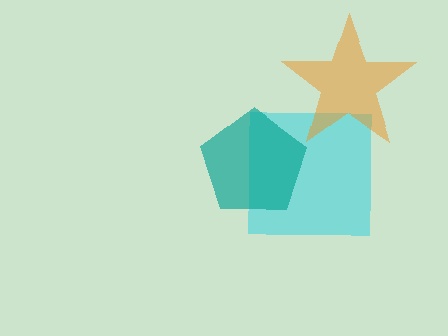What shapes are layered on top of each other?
The layered shapes are: a cyan square, a teal pentagon, an orange star.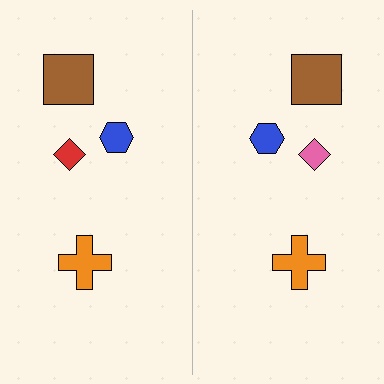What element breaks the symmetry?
The pink diamond on the right side breaks the symmetry — its mirror counterpart is red.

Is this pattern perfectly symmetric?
No, the pattern is not perfectly symmetric. The pink diamond on the right side breaks the symmetry — its mirror counterpart is red.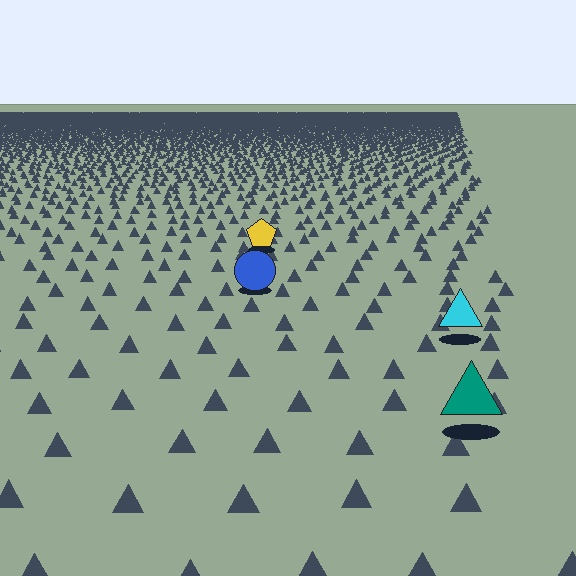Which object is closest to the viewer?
The teal triangle is closest. The texture marks near it are larger and more spread out.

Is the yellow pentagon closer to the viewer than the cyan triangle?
No. The cyan triangle is closer — you can tell from the texture gradient: the ground texture is coarser near it.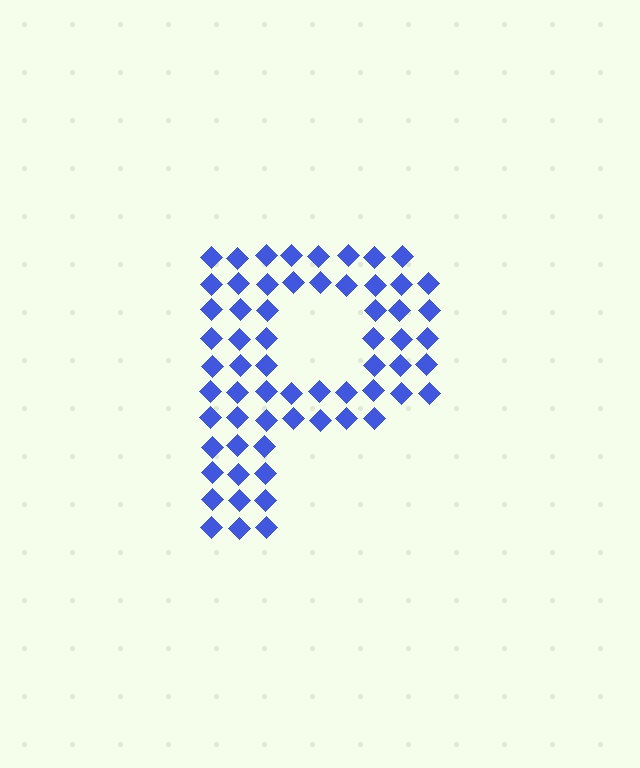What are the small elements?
The small elements are diamonds.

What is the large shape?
The large shape is the letter P.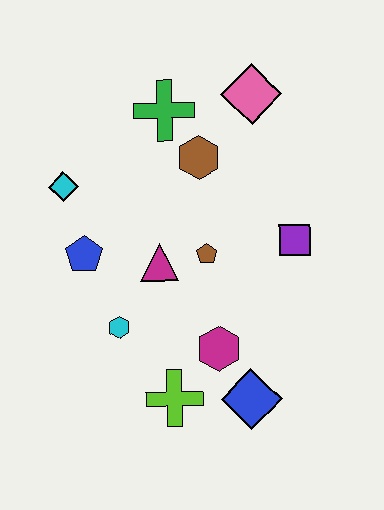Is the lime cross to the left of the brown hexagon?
Yes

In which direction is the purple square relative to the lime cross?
The purple square is above the lime cross.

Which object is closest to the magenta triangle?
The brown pentagon is closest to the magenta triangle.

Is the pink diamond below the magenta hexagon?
No